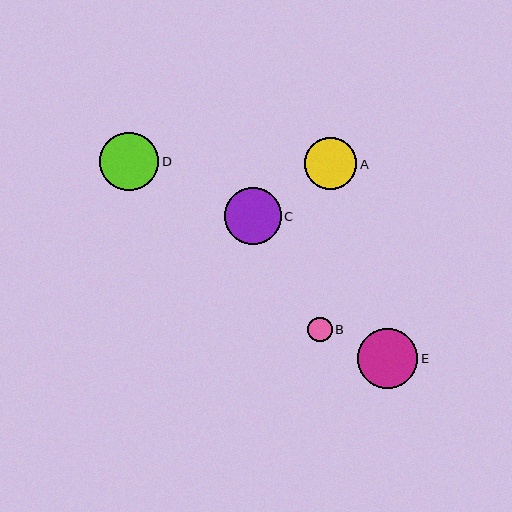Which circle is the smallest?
Circle B is the smallest with a size of approximately 24 pixels.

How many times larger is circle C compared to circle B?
Circle C is approximately 2.3 times the size of circle B.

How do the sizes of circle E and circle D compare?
Circle E and circle D are approximately the same size.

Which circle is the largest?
Circle E is the largest with a size of approximately 60 pixels.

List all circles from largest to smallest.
From largest to smallest: E, D, C, A, B.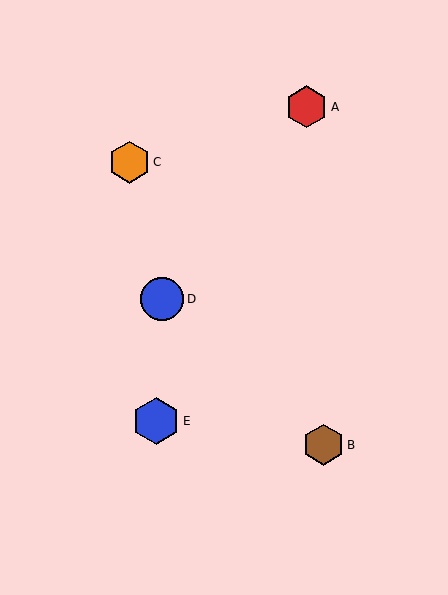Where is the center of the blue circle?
The center of the blue circle is at (162, 299).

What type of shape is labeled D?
Shape D is a blue circle.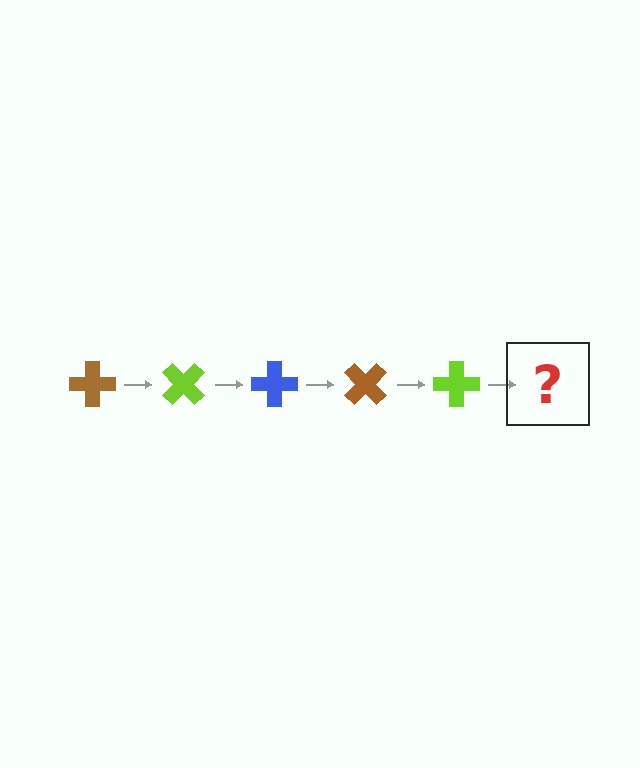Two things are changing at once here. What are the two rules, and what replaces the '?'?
The two rules are that it rotates 45 degrees each step and the color cycles through brown, lime, and blue. The '?' should be a blue cross, rotated 225 degrees from the start.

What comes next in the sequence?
The next element should be a blue cross, rotated 225 degrees from the start.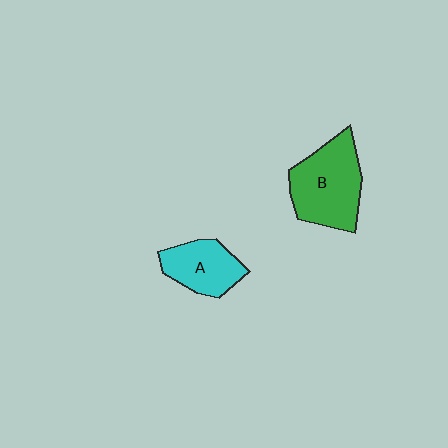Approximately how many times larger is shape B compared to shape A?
Approximately 1.5 times.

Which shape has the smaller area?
Shape A (cyan).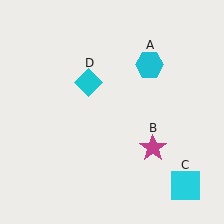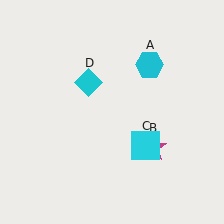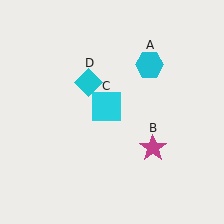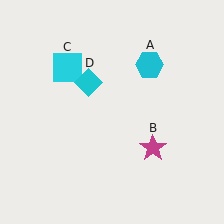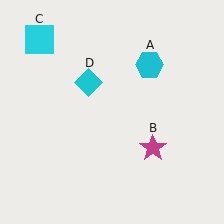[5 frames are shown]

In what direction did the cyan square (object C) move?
The cyan square (object C) moved up and to the left.